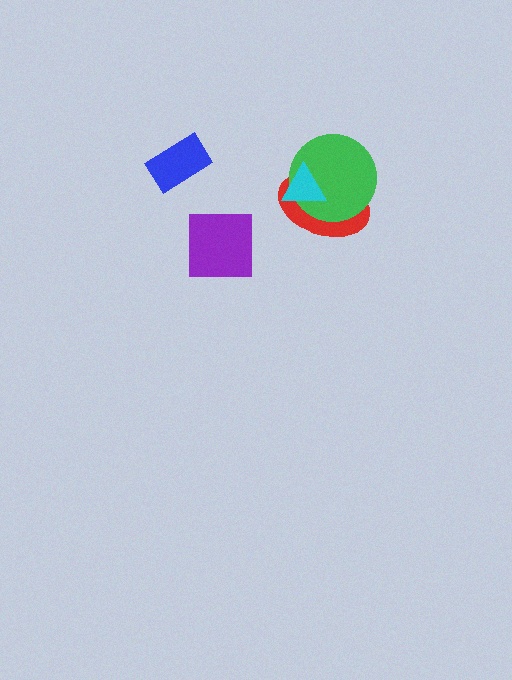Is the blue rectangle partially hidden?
No, no other shape covers it.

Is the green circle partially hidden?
Yes, it is partially covered by another shape.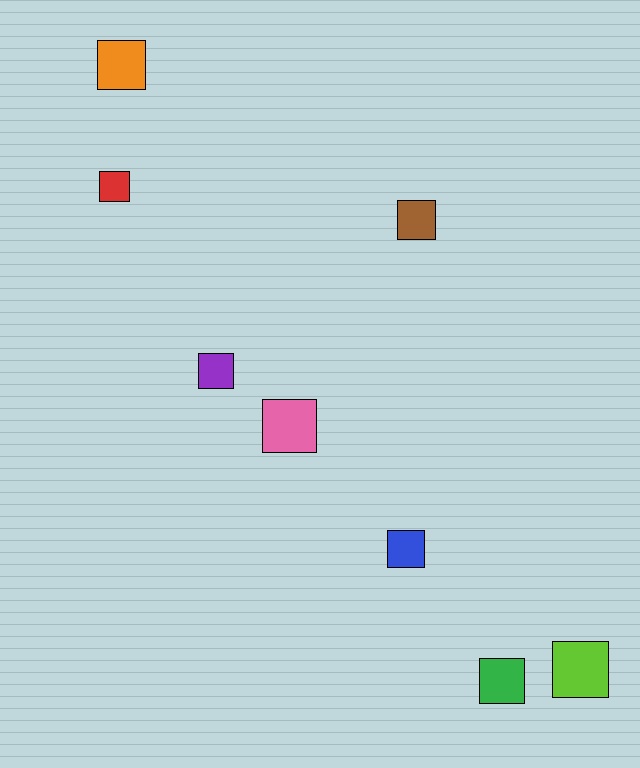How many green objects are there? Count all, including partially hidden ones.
There is 1 green object.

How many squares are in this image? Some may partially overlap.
There are 8 squares.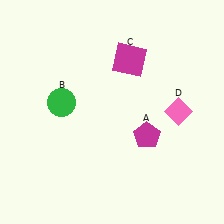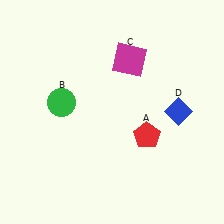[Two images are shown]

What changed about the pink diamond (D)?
In Image 1, D is pink. In Image 2, it changed to blue.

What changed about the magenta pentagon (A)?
In Image 1, A is magenta. In Image 2, it changed to red.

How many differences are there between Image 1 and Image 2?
There are 2 differences between the two images.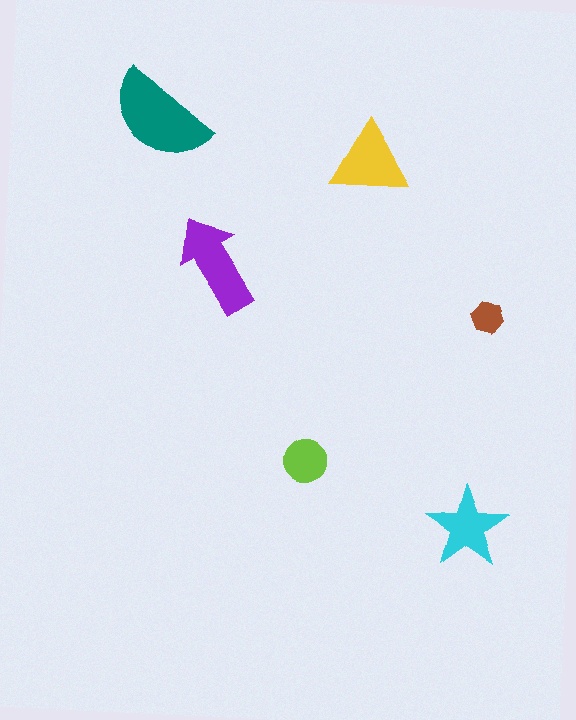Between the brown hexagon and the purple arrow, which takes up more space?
The purple arrow.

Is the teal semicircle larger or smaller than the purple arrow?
Larger.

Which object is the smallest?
The brown hexagon.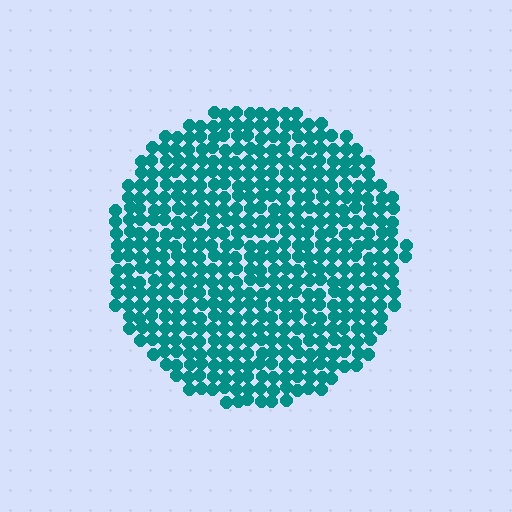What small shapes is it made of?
It is made of small circles.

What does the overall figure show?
The overall figure shows a circle.